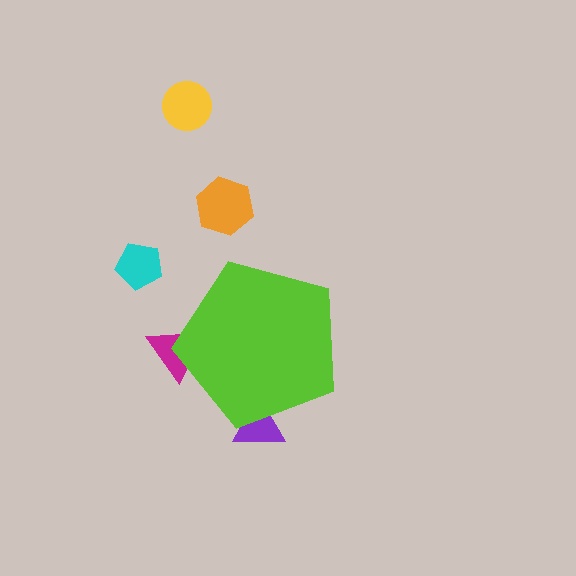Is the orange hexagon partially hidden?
No, the orange hexagon is fully visible.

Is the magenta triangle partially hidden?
Yes, the magenta triangle is partially hidden behind the lime pentagon.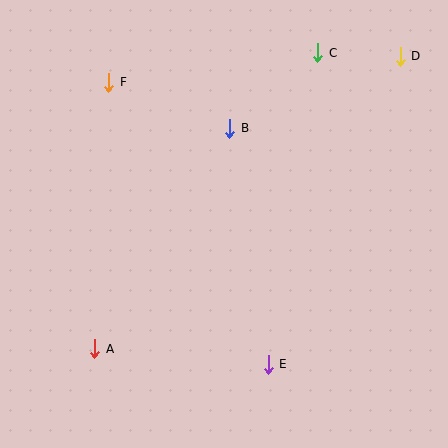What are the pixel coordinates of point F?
Point F is at (109, 82).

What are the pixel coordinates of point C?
Point C is at (318, 53).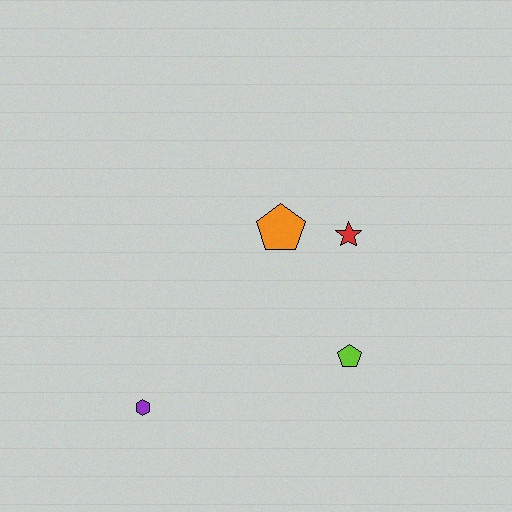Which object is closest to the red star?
The orange pentagon is closest to the red star.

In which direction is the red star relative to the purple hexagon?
The red star is to the right of the purple hexagon.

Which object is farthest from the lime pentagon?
The purple hexagon is farthest from the lime pentagon.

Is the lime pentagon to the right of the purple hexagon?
Yes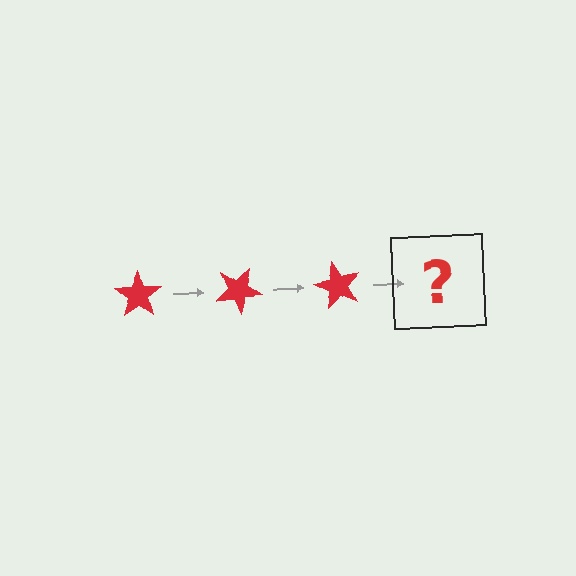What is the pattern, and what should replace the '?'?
The pattern is that the star rotates 30 degrees each step. The '?' should be a red star rotated 90 degrees.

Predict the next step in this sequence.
The next step is a red star rotated 90 degrees.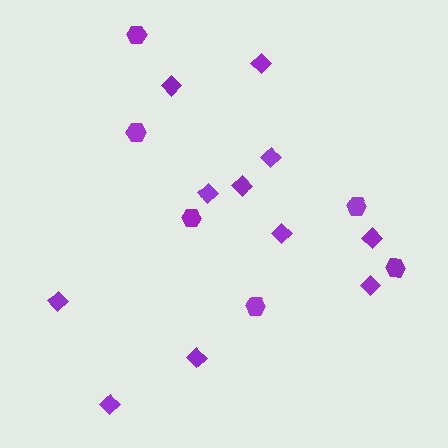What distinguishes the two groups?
There are 2 groups: one group of hexagons (6) and one group of diamonds (11).